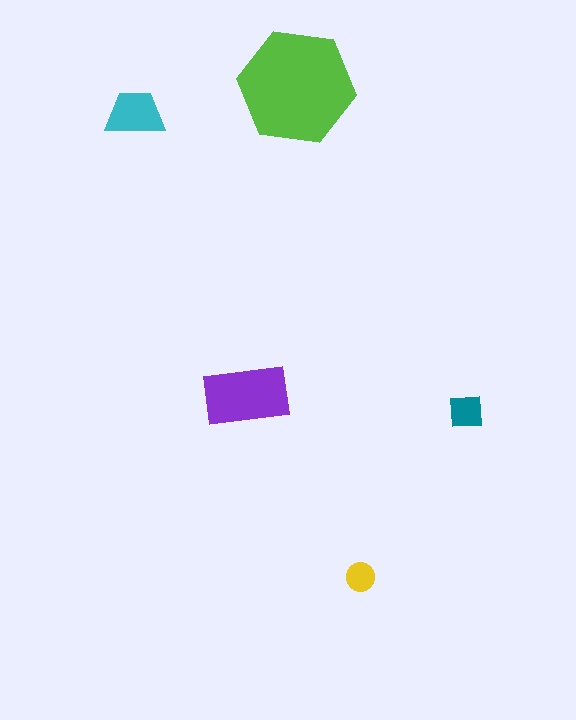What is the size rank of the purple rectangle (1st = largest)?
2nd.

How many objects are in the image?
There are 5 objects in the image.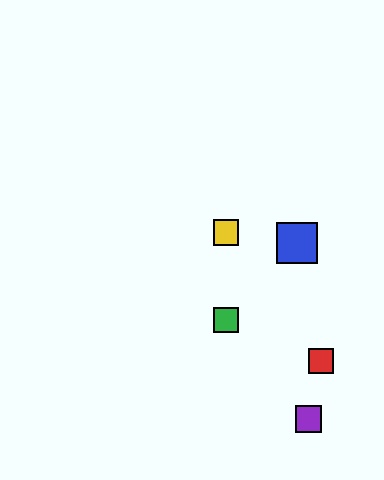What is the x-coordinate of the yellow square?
The yellow square is at x≈226.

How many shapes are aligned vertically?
2 shapes (the green square, the yellow square) are aligned vertically.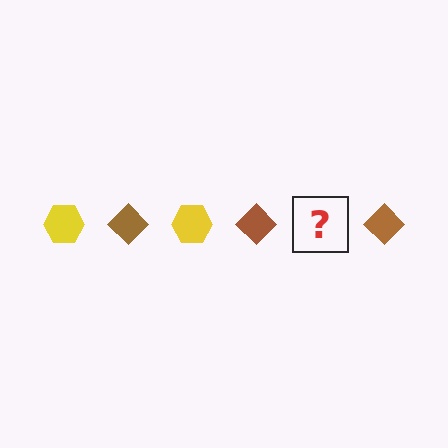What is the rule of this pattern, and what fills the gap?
The rule is that the pattern alternates between yellow hexagon and brown diamond. The gap should be filled with a yellow hexagon.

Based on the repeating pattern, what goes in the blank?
The blank should be a yellow hexagon.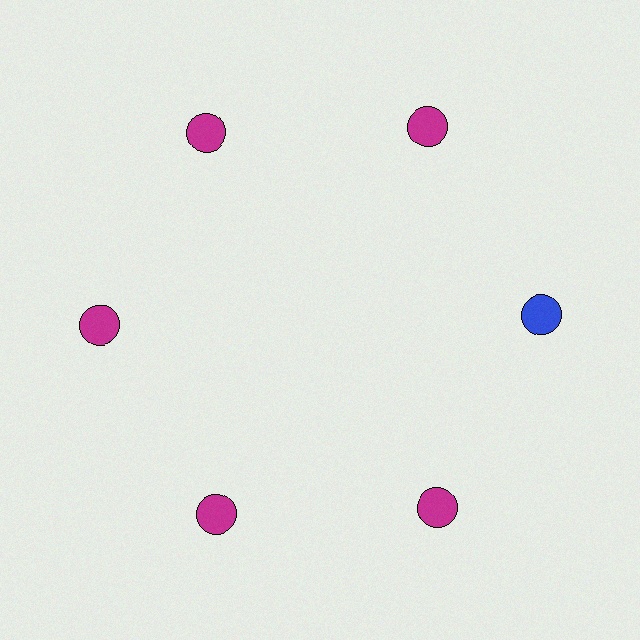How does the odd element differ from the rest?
It has a different color: blue instead of magenta.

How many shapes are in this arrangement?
There are 6 shapes arranged in a ring pattern.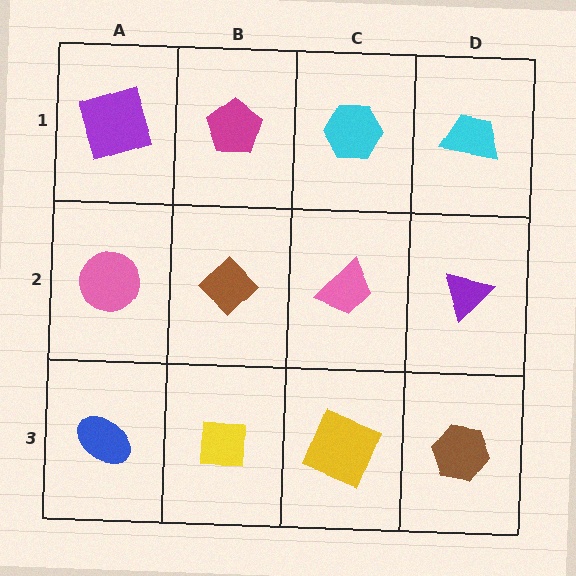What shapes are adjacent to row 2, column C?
A cyan hexagon (row 1, column C), a yellow square (row 3, column C), a brown diamond (row 2, column B), a purple triangle (row 2, column D).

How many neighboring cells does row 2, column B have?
4.